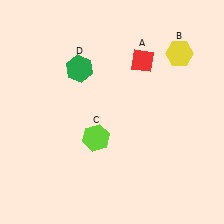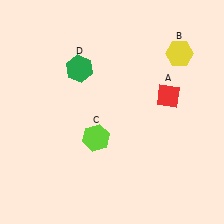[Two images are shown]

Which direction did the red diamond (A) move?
The red diamond (A) moved down.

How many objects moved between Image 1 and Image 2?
1 object moved between the two images.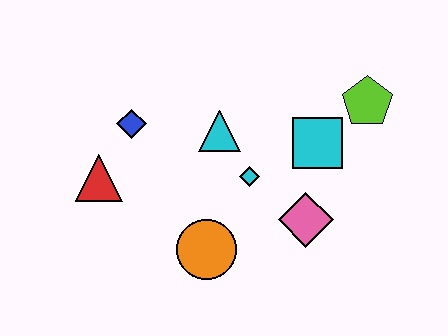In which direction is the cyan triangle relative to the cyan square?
The cyan triangle is to the left of the cyan square.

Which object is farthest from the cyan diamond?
The red triangle is farthest from the cyan diamond.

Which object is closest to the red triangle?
The blue diamond is closest to the red triangle.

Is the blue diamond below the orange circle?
No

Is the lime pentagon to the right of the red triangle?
Yes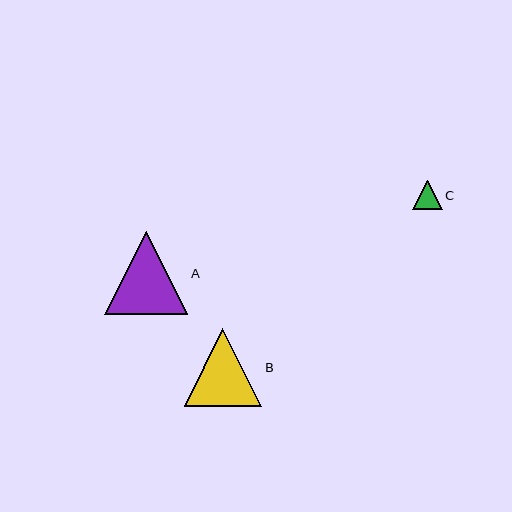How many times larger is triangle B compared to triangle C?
Triangle B is approximately 2.6 times the size of triangle C.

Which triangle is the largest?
Triangle A is the largest with a size of approximately 83 pixels.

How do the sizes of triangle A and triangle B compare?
Triangle A and triangle B are approximately the same size.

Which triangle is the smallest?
Triangle C is the smallest with a size of approximately 30 pixels.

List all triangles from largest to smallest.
From largest to smallest: A, B, C.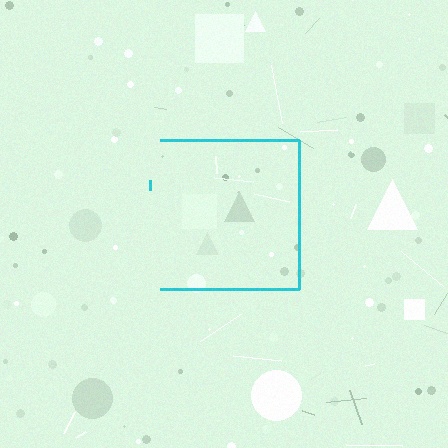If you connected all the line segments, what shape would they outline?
They would outline a square.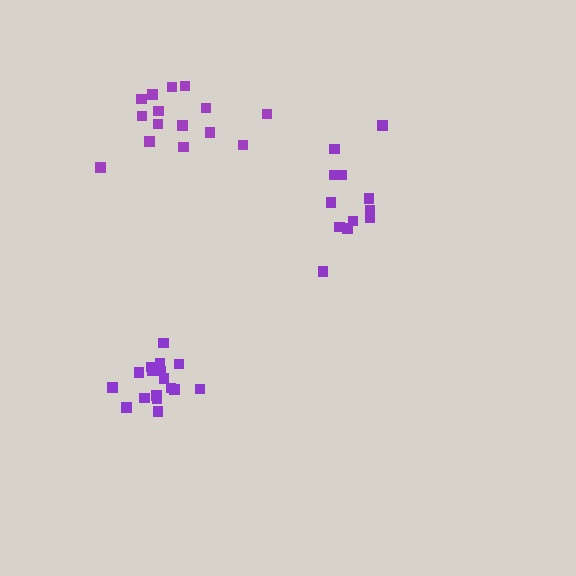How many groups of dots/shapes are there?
There are 3 groups.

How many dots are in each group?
Group 1: 12 dots, Group 2: 17 dots, Group 3: 15 dots (44 total).